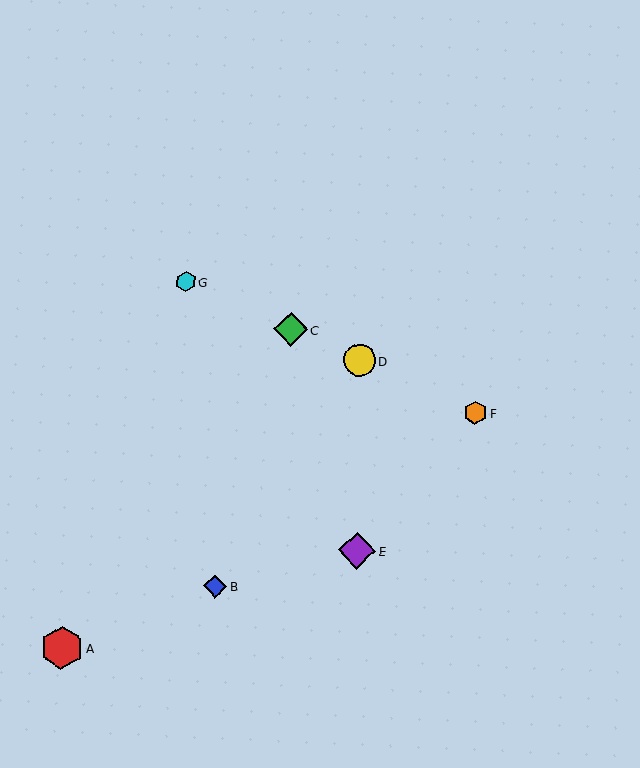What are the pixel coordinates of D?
Object D is at (360, 360).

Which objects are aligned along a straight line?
Objects C, D, F, G are aligned along a straight line.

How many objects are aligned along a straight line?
4 objects (C, D, F, G) are aligned along a straight line.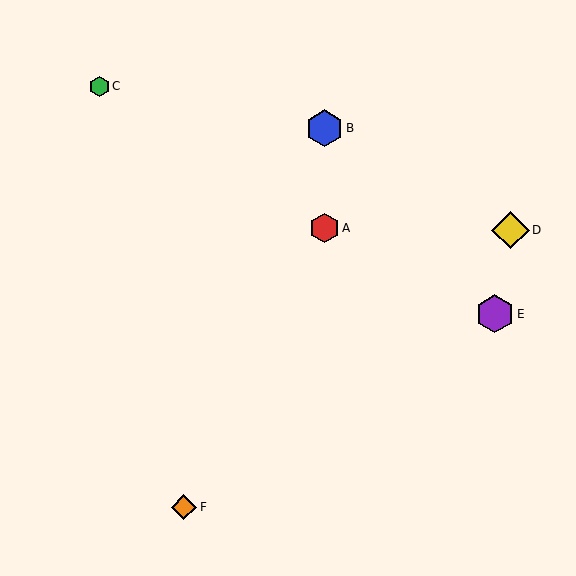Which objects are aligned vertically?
Objects A, B are aligned vertically.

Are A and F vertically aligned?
No, A is at x≈324 and F is at x≈184.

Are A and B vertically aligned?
Yes, both are at x≈324.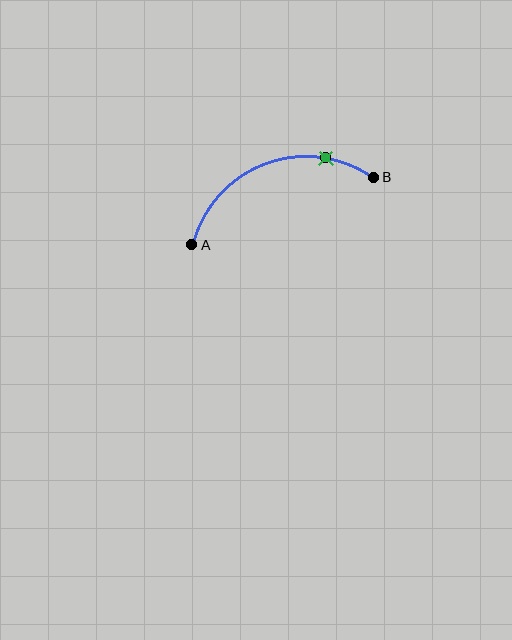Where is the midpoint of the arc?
The arc midpoint is the point on the curve farthest from the straight line joining A and B. It sits above that line.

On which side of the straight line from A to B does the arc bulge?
The arc bulges above the straight line connecting A and B.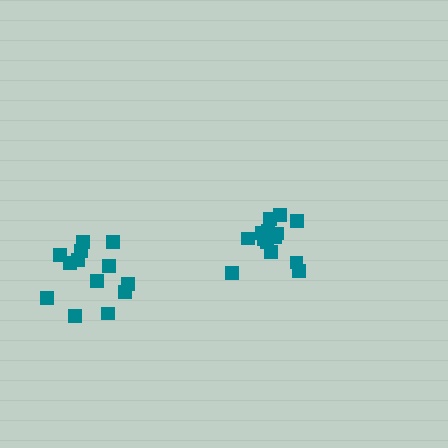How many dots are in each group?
Group 1: 14 dots, Group 2: 13 dots (27 total).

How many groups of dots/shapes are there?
There are 2 groups.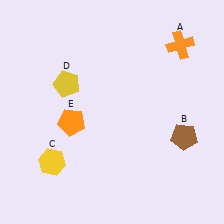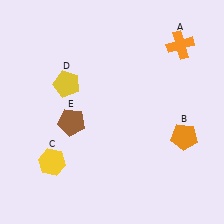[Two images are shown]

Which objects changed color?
B changed from brown to orange. E changed from orange to brown.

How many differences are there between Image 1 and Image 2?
There are 2 differences between the two images.